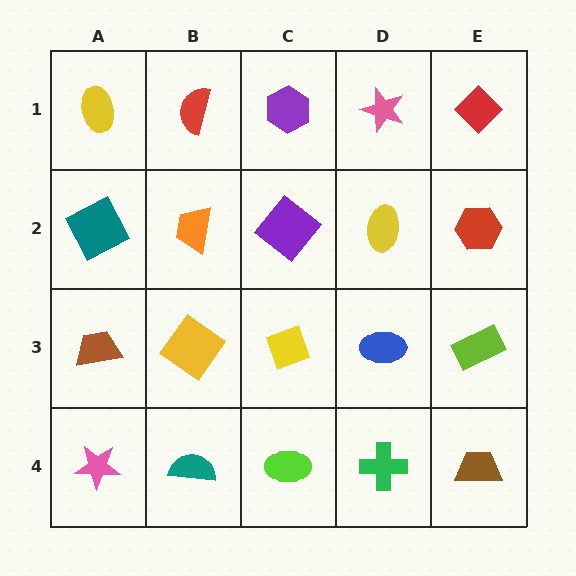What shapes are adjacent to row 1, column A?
A teal square (row 2, column A), a red semicircle (row 1, column B).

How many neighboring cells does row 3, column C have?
4.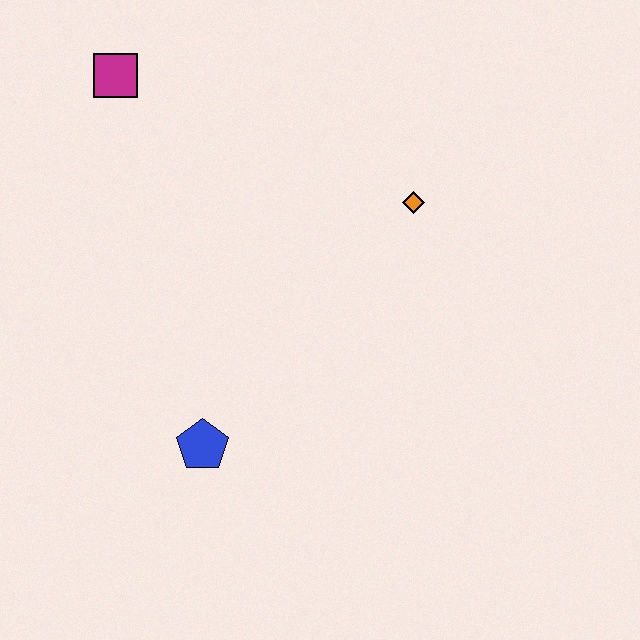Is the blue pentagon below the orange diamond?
Yes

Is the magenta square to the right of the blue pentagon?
No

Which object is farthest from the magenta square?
The blue pentagon is farthest from the magenta square.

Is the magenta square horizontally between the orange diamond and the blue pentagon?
No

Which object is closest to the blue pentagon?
The orange diamond is closest to the blue pentagon.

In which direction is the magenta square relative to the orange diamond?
The magenta square is to the left of the orange diamond.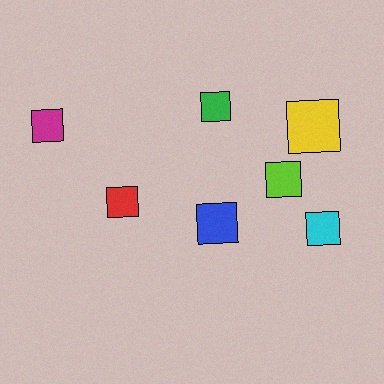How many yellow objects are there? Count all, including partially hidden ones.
There is 1 yellow object.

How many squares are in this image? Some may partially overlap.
There are 7 squares.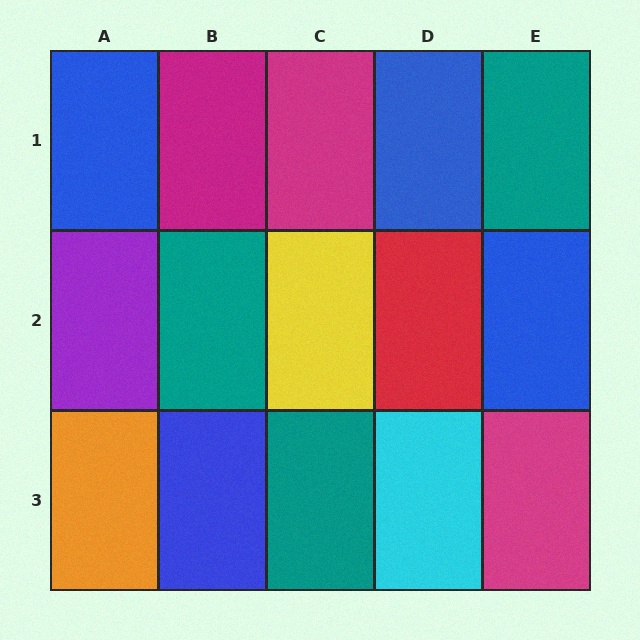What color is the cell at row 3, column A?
Orange.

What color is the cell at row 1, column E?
Teal.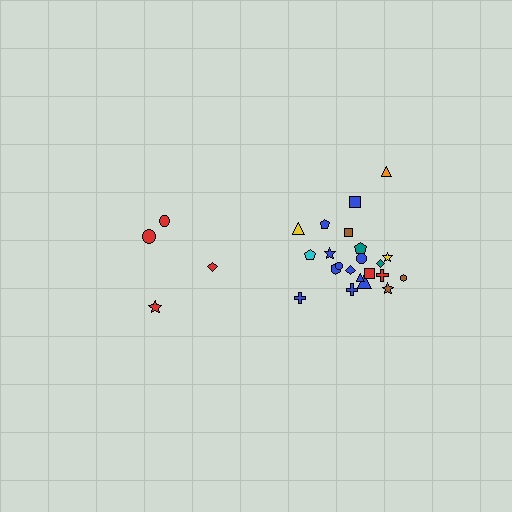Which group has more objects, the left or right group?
The right group.